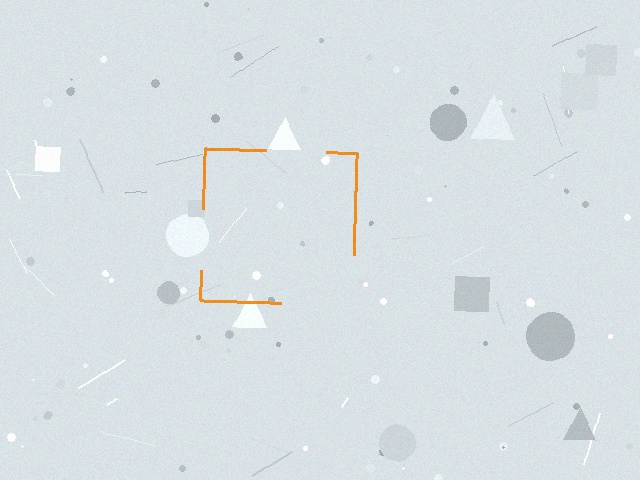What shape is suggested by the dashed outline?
The dashed outline suggests a square.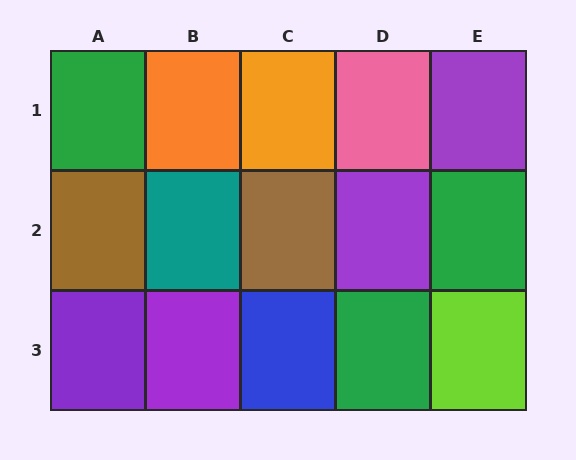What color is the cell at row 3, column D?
Green.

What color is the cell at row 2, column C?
Brown.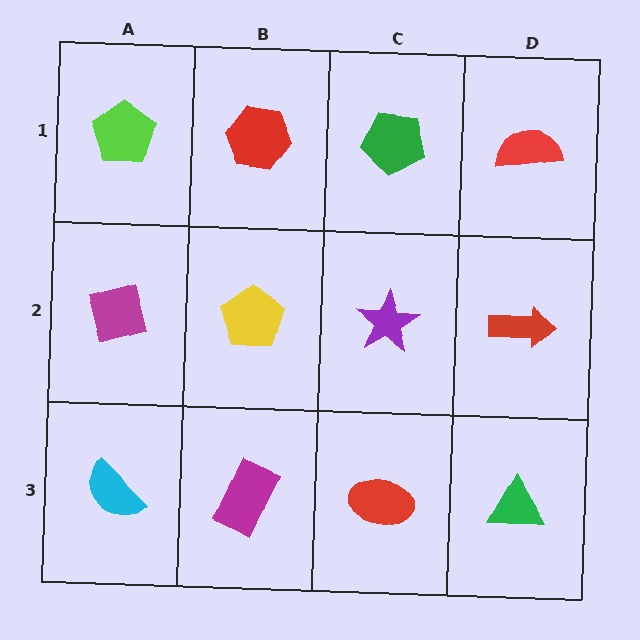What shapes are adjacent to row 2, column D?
A red semicircle (row 1, column D), a green triangle (row 3, column D), a purple star (row 2, column C).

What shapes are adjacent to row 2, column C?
A green pentagon (row 1, column C), a red ellipse (row 3, column C), a yellow pentagon (row 2, column B), a red arrow (row 2, column D).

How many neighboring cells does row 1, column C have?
3.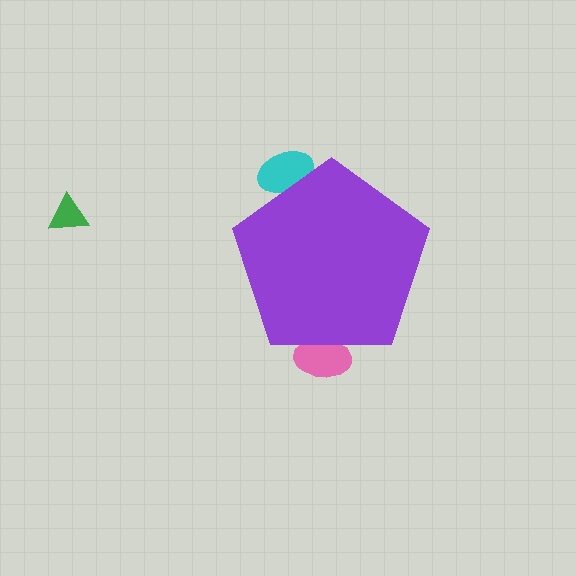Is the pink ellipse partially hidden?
Yes, the pink ellipse is partially hidden behind the purple pentagon.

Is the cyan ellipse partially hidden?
Yes, the cyan ellipse is partially hidden behind the purple pentagon.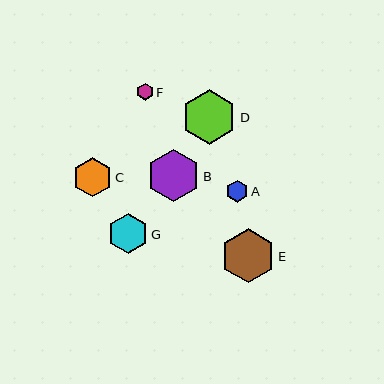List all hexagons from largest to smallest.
From largest to smallest: D, E, B, G, C, A, F.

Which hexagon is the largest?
Hexagon D is the largest with a size of approximately 55 pixels.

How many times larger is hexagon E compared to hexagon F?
Hexagon E is approximately 3.3 times the size of hexagon F.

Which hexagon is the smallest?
Hexagon F is the smallest with a size of approximately 16 pixels.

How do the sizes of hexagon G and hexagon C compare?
Hexagon G and hexagon C are approximately the same size.